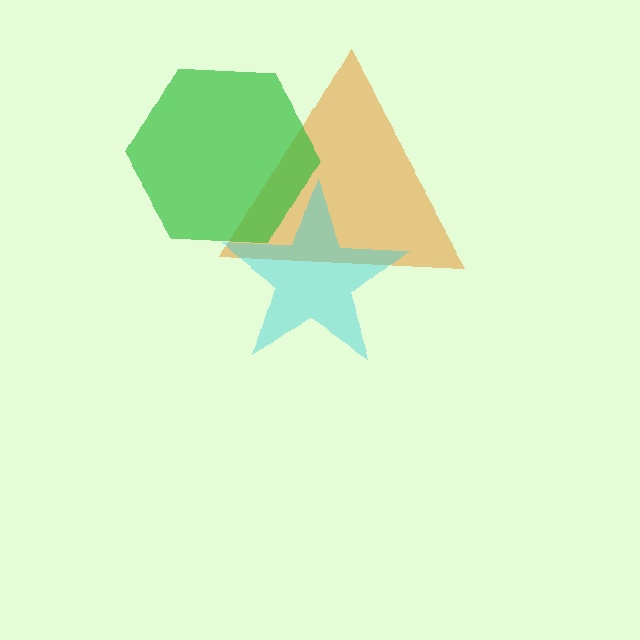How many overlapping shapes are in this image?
There are 3 overlapping shapes in the image.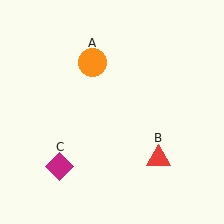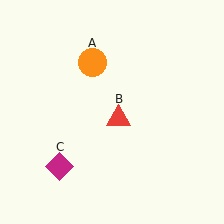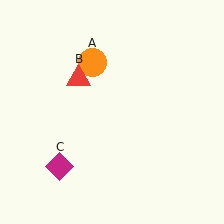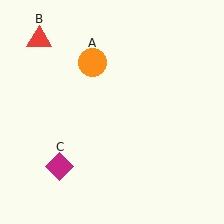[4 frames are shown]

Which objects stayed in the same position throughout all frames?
Orange circle (object A) and magenta diamond (object C) remained stationary.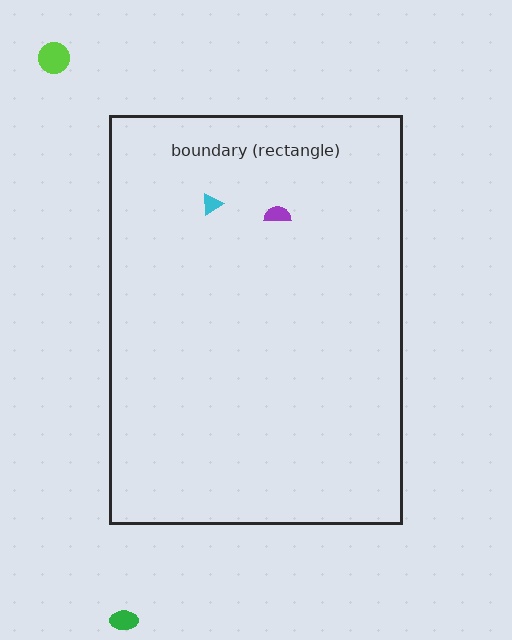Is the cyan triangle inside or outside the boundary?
Inside.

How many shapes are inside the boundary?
2 inside, 2 outside.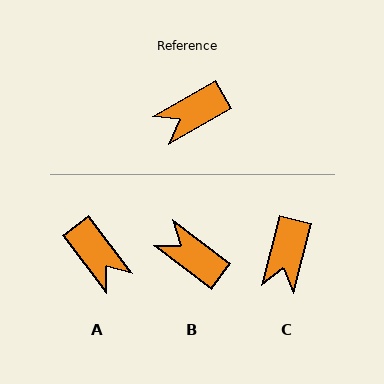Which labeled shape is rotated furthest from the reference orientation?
A, about 97 degrees away.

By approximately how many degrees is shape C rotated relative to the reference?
Approximately 45 degrees counter-clockwise.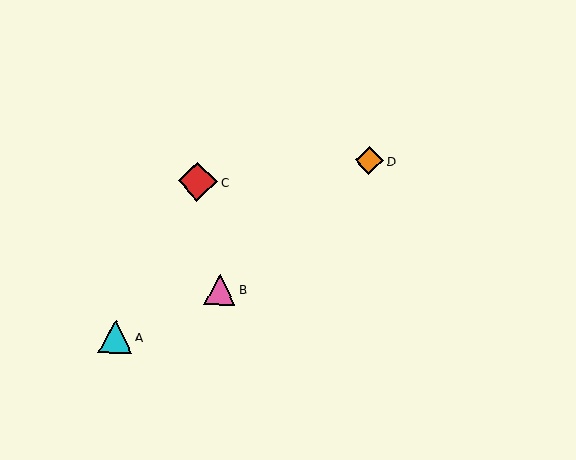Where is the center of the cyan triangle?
The center of the cyan triangle is at (115, 337).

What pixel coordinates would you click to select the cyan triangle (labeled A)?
Click at (115, 337) to select the cyan triangle A.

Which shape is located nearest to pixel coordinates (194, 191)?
The red diamond (labeled C) at (198, 181) is nearest to that location.